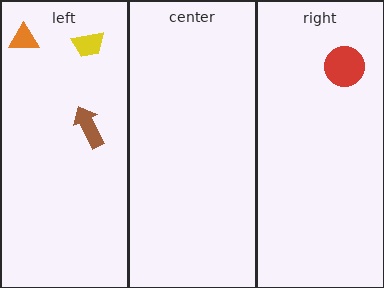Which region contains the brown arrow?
The left region.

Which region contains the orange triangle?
The left region.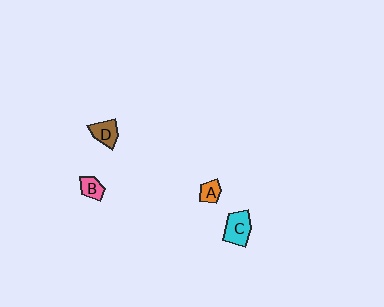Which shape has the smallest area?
Shape A (orange).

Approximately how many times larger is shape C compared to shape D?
Approximately 1.3 times.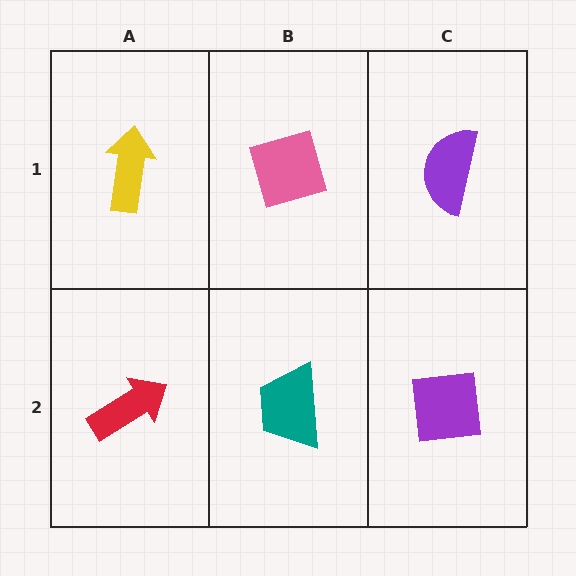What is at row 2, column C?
A purple square.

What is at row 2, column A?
A red arrow.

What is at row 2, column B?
A teal trapezoid.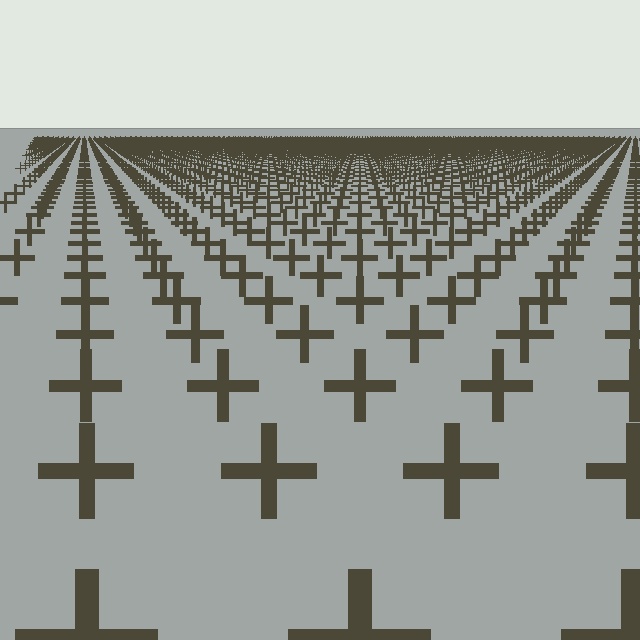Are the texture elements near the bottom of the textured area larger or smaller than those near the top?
Larger. Near the bottom, elements are closer to the viewer and appear at a bigger on-screen size.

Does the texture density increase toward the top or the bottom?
Density increases toward the top.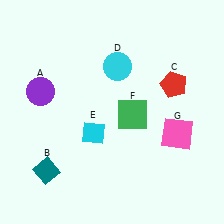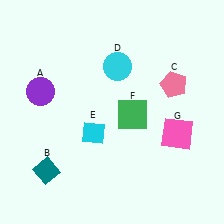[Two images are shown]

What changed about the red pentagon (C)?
In Image 1, C is red. In Image 2, it changed to pink.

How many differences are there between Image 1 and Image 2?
There is 1 difference between the two images.